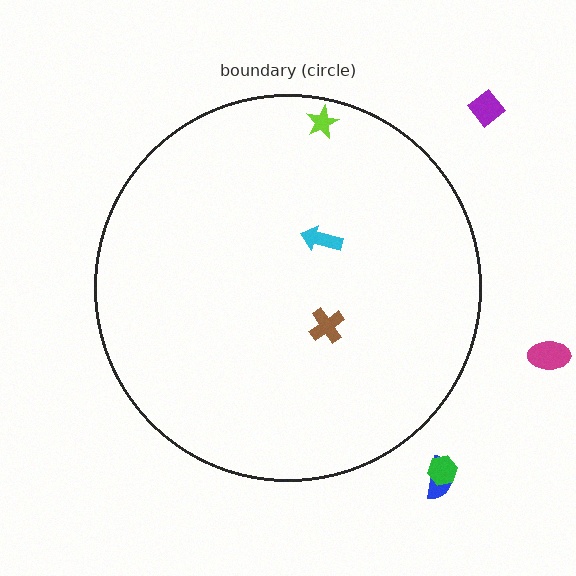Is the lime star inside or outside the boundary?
Inside.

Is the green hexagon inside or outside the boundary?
Outside.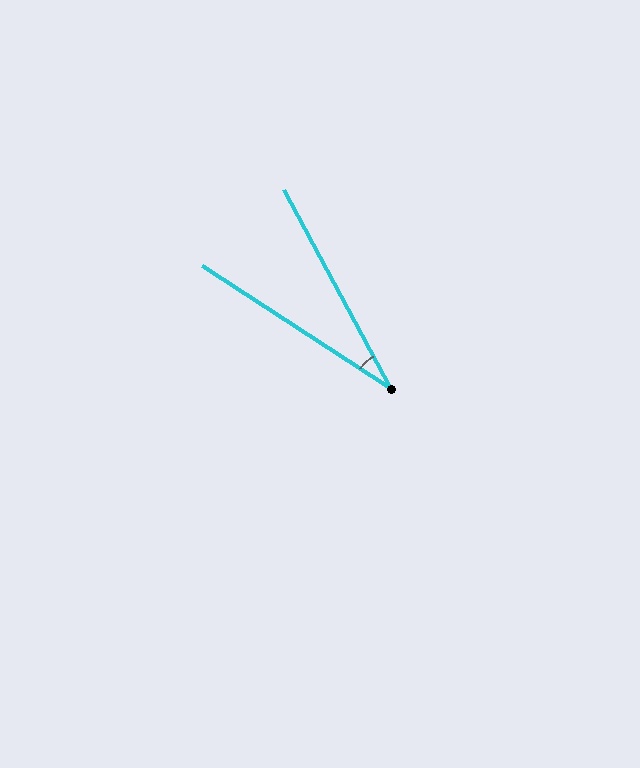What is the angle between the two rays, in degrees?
Approximately 29 degrees.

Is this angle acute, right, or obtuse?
It is acute.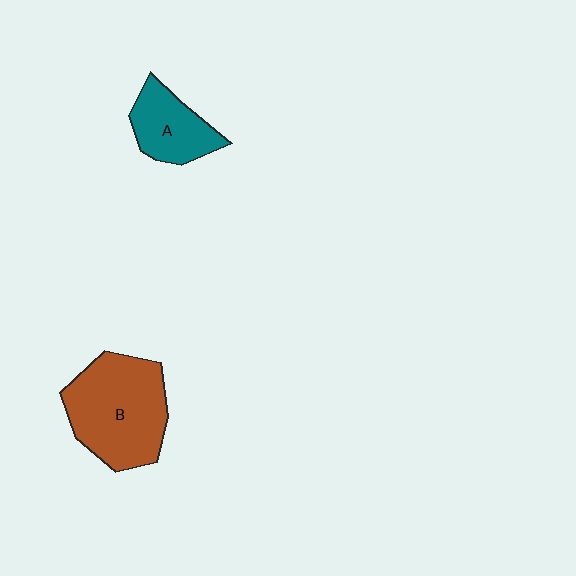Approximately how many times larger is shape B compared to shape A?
Approximately 1.9 times.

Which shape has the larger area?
Shape B (brown).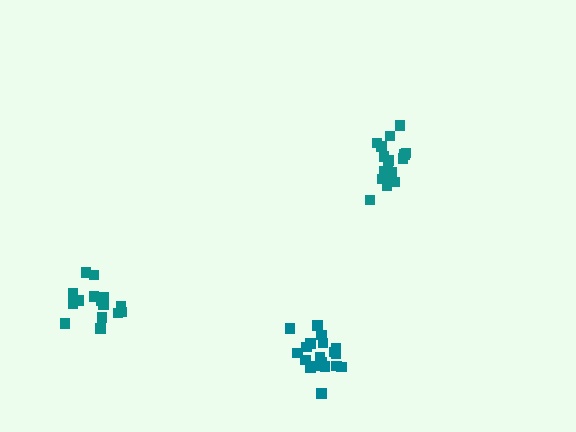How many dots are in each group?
Group 1: 20 dots, Group 2: 17 dots, Group 3: 15 dots (52 total).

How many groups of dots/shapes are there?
There are 3 groups.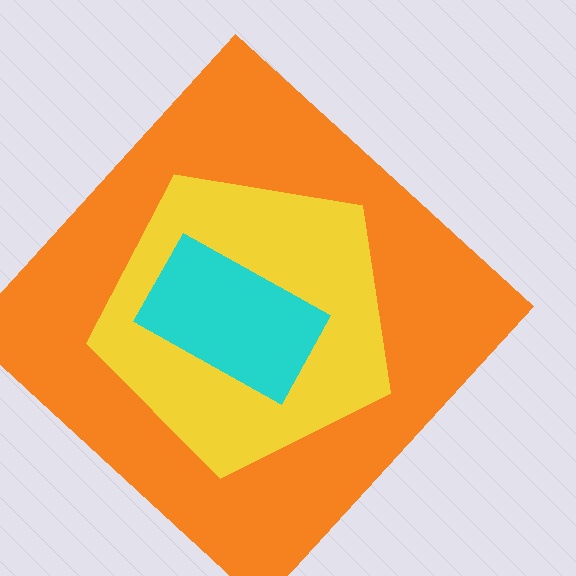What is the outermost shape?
The orange diamond.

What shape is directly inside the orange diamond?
The yellow pentagon.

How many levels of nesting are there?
3.